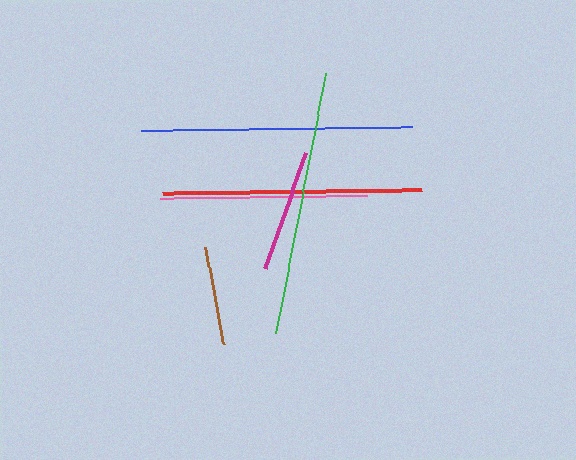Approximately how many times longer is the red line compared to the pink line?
The red line is approximately 1.3 times the length of the pink line.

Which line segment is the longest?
The blue line is the longest at approximately 271 pixels.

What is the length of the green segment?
The green segment is approximately 265 pixels long.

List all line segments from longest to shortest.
From longest to shortest: blue, green, red, pink, magenta, brown.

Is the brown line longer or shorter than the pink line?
The pink line is longer than the brown line.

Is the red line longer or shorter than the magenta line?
The red line is longer than the magenta line.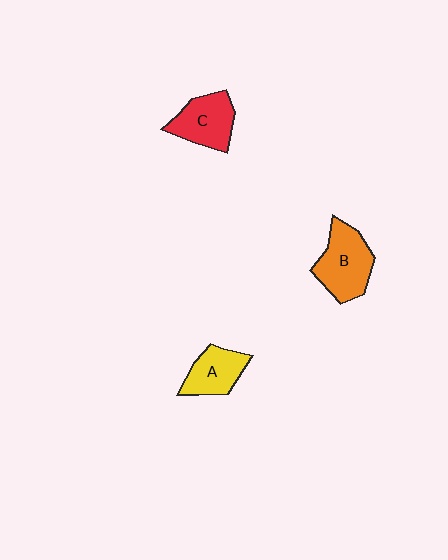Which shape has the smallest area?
Shape A (yellow).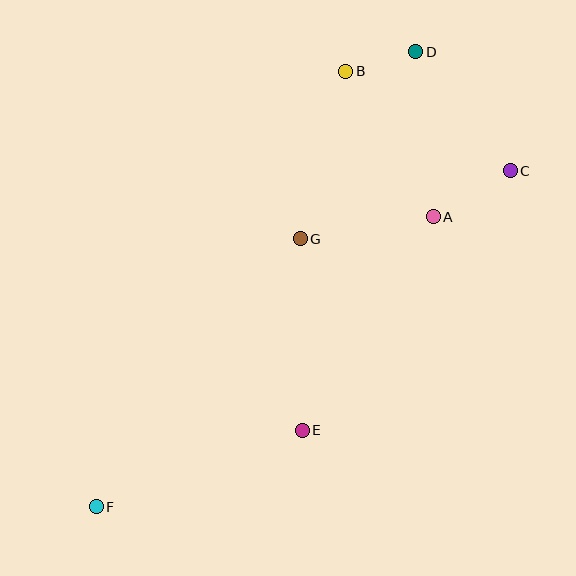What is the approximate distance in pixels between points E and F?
The distance between E and F is approximately 220 pixels.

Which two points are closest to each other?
Points B and D are closest to each other.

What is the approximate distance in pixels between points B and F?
The distance between B and F is approximately 502 pixels.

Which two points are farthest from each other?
Points D and F are farthest from each other.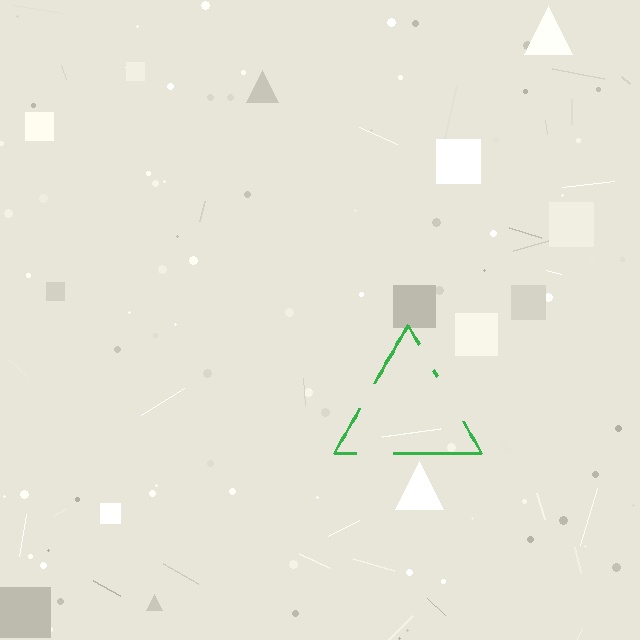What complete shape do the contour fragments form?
The contour fragments form a triangle.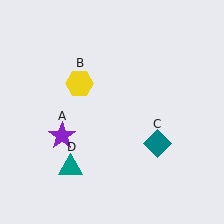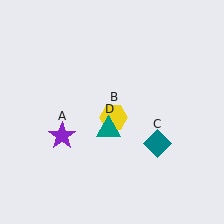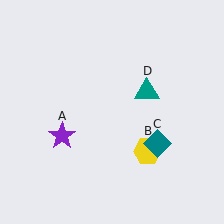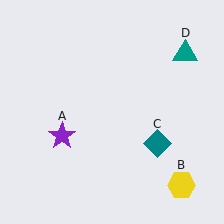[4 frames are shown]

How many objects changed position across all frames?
2 objects changed position: yellow hexagon (object B), teal triangle (object D).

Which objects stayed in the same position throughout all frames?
Purple star (object A) and teal diamond (object C) remained stationary.